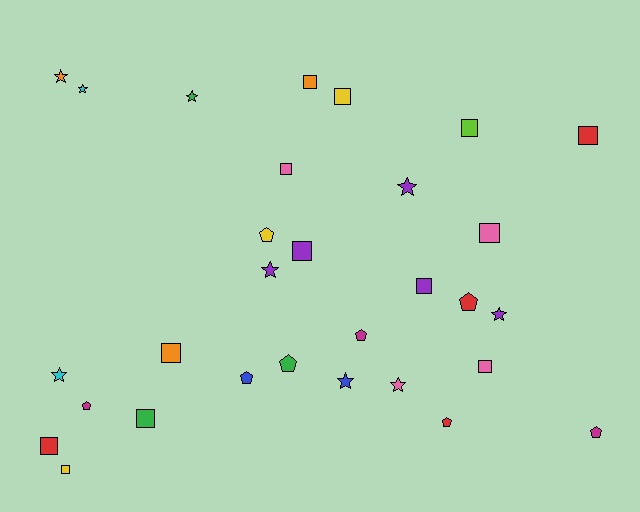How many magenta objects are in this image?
There are 3 magenta objects.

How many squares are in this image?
There are 13 squares.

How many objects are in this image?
There are 30 objects.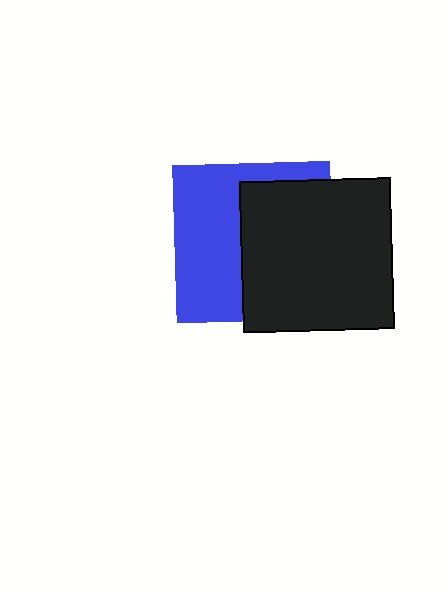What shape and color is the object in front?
The object in front is a black square.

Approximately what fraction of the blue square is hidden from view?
Roughly 52% of the blue square is hidden behind the black square.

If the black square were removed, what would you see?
You would see the complete blue square.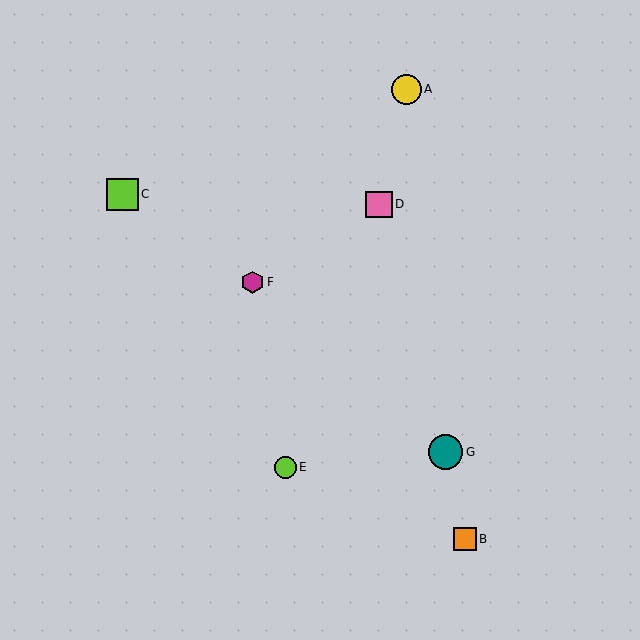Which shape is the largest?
The teal circle (labeled G) is the largest.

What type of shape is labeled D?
Shape D is a pink square.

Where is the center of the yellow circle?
The center of the yellow circle is at (406, 89).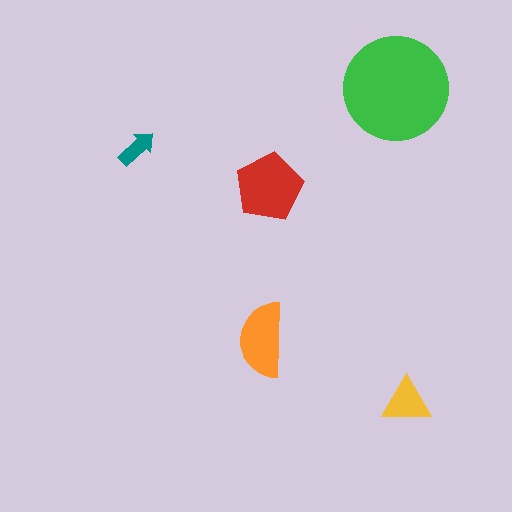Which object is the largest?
The green circle.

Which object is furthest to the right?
The yellow triangle is rightmost.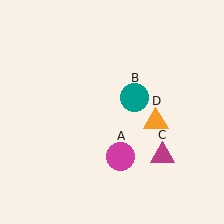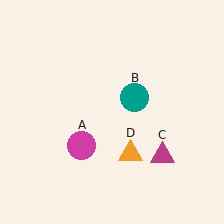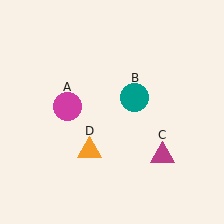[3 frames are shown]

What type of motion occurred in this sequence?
The magenta circle (object A), orange triangle (object D) rotated clockwise around the center of the scene.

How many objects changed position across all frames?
2 objects changed position: magenta circle (object A), orange triangle (object D).